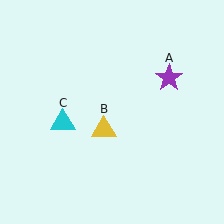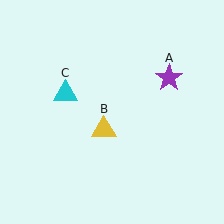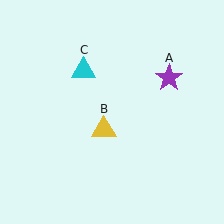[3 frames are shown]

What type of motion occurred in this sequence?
The cyan triangle (object C) rotated clockwise around the center of the scene.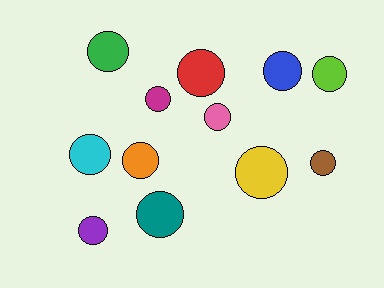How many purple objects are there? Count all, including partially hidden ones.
There is 1 purple object.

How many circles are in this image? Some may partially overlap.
There are 12 circles.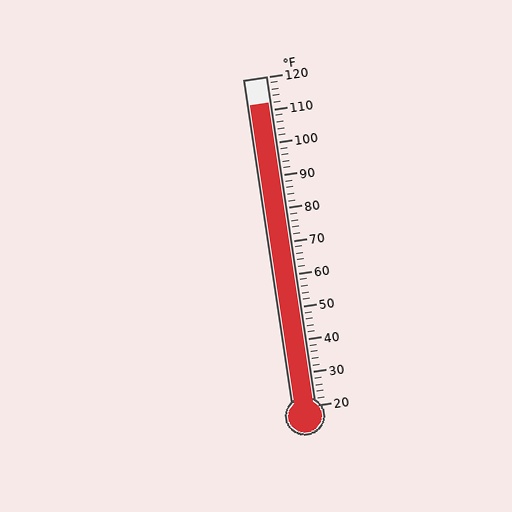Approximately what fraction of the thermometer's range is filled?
The thermometer is filled to approximately 90% of its range.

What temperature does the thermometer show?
The thermometer shows approximately 112°F.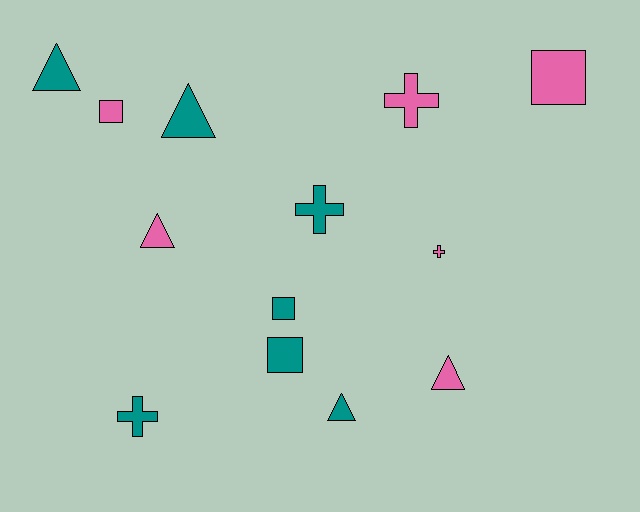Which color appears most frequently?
Teal, with 7 objects.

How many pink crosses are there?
There are 2 pink crosses.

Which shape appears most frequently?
Triangle, with 5 objects.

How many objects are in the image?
There are 13 objects.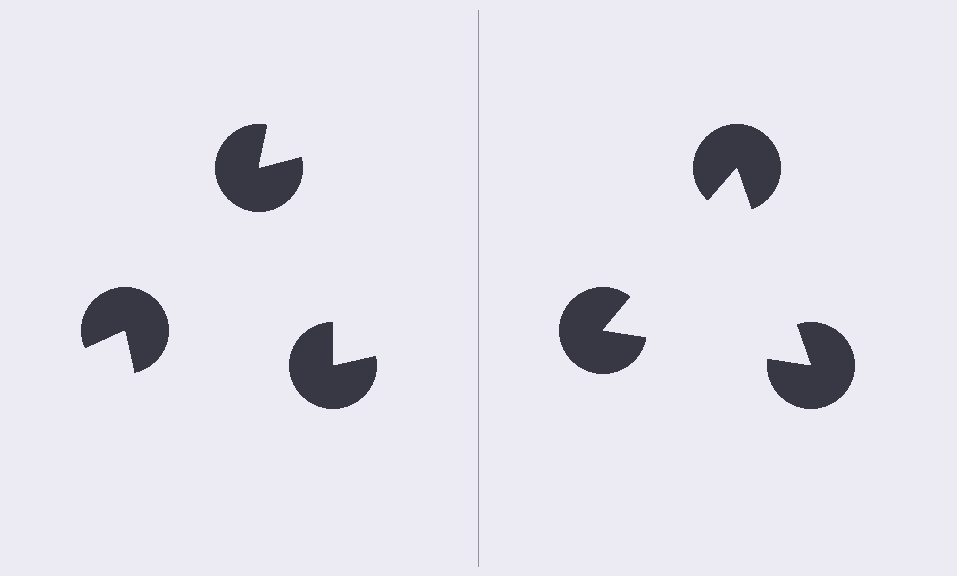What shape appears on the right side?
An illusory triangle.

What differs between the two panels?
The pac-man discs are positioned identically on both sides; only the wedge orientations differ. On the right they align to a triangle; on the left they are misaligned.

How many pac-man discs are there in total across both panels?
6 — 3 on each side.